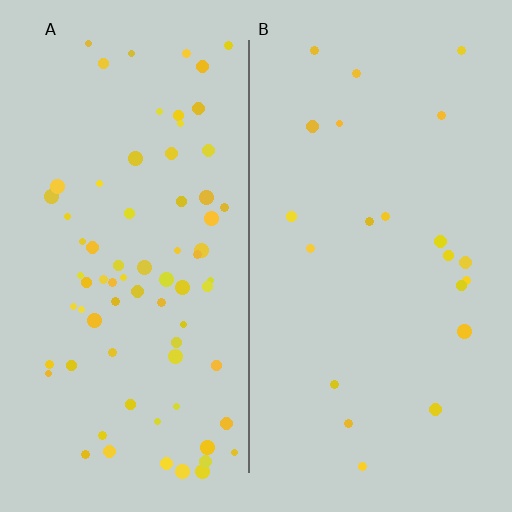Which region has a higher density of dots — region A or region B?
A (the left).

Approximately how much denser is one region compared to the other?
Approximately 3.5× — region A over region B.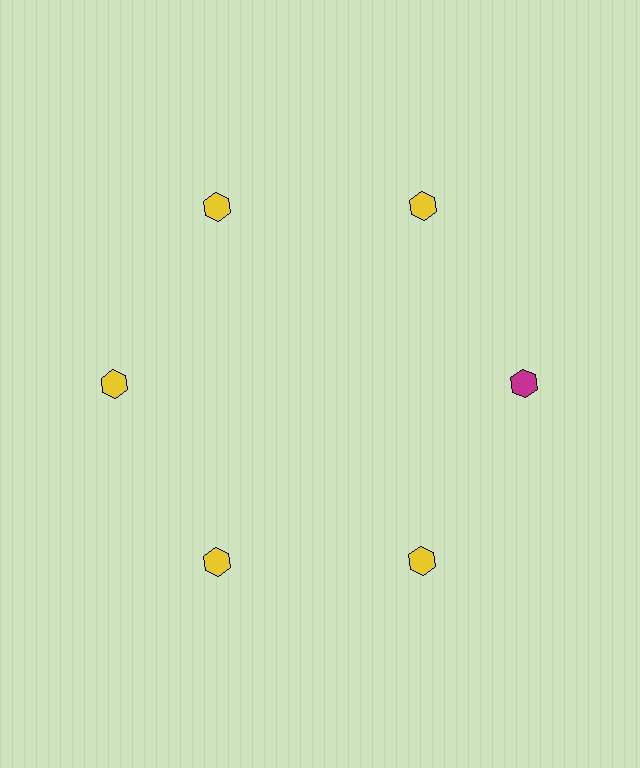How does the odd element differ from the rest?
It has a different color: magenta instead of yellow.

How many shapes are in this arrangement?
There are 6 shapes arranged in a ring pattern.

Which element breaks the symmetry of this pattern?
The magenta hexagon at roughly the 3 o'clock position breaks the symmetry. All other shapes are yellow hexagons.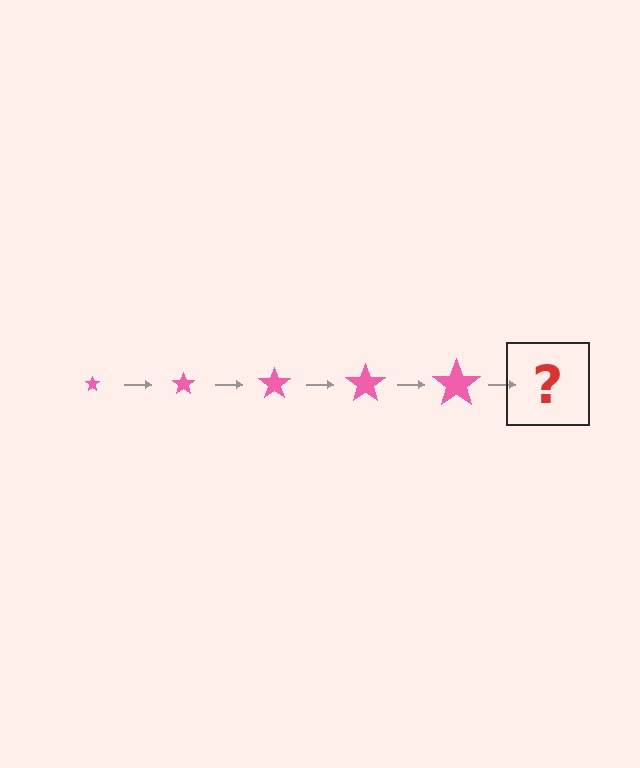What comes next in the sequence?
The next element should be a pink star, larger than the previous one.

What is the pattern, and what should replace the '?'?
The pattern is that the star gets progressively larger each step. The '?' should be a pink star, larger than the previous one.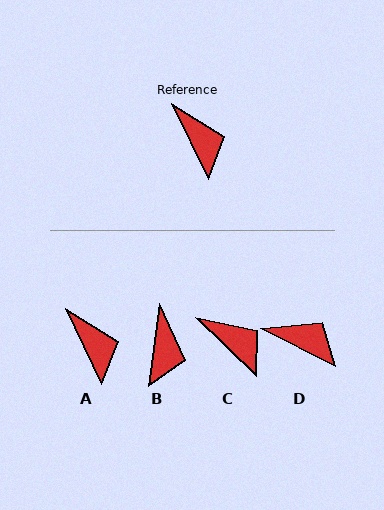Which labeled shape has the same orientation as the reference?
A.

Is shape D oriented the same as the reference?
No, it is off by about 37 degrees.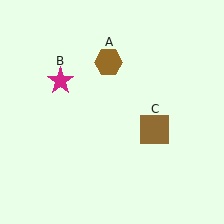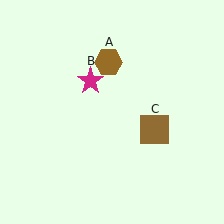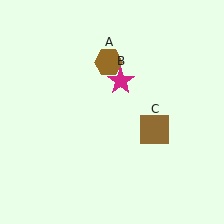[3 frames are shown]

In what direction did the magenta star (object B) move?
The magenta star (object B) moved right.